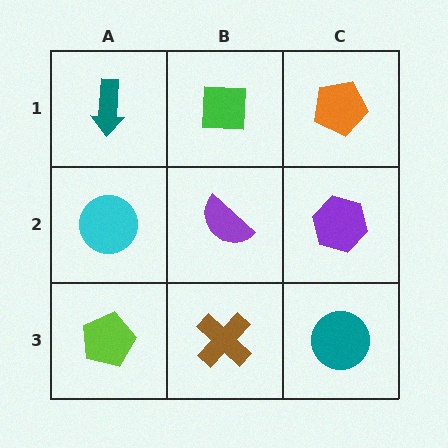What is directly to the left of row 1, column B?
A teal arrow.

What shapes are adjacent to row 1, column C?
A purple hexagon (row 2, column C), a green square (row 1, column B).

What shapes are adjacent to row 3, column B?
A purple semicircle (row 2, column B), a lime pentagon (row 3, column A), a teal circle (row 3, column C).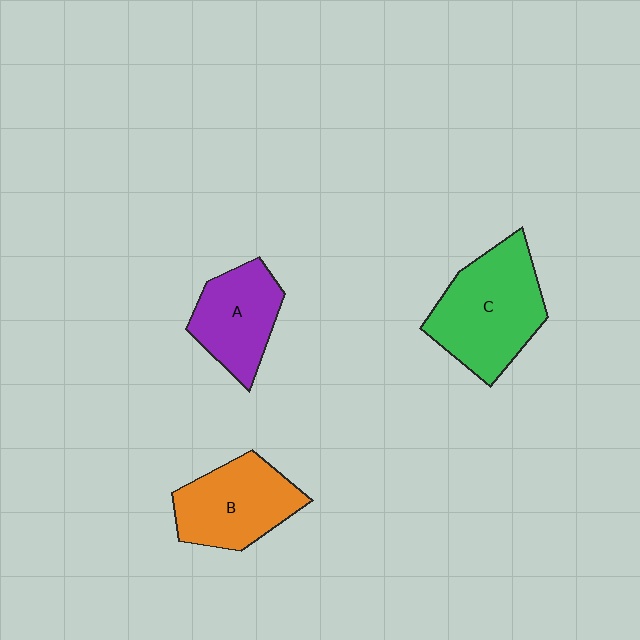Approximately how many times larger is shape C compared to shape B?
Approximately 1.3 times.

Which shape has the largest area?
Shape C (green).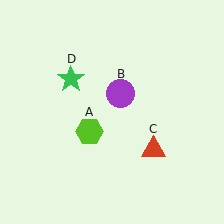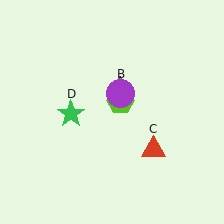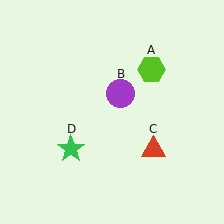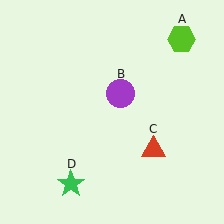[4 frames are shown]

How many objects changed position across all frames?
2 objects changed position: lime hexagon (object A), green star (object D).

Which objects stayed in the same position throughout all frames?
Purple circle (object B) and red triangle (object C) remained stationary.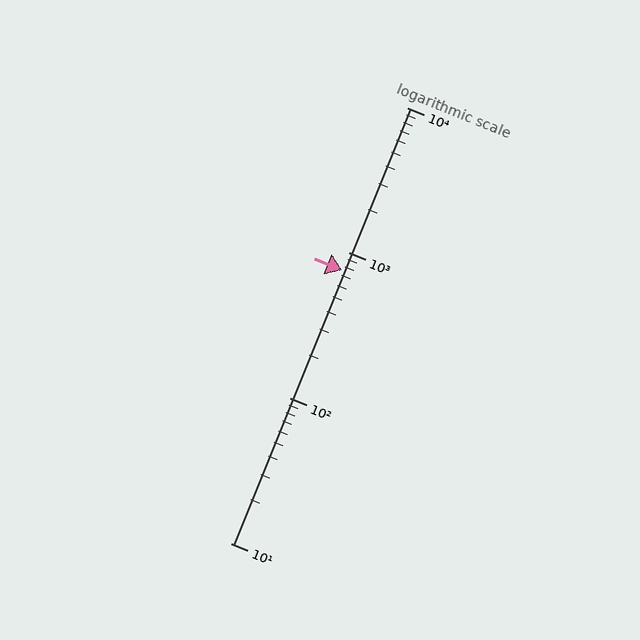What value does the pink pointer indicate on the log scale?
The pointer indicates approximately 760.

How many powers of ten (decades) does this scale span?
The scale spans 3 decades, from 10 to 10000.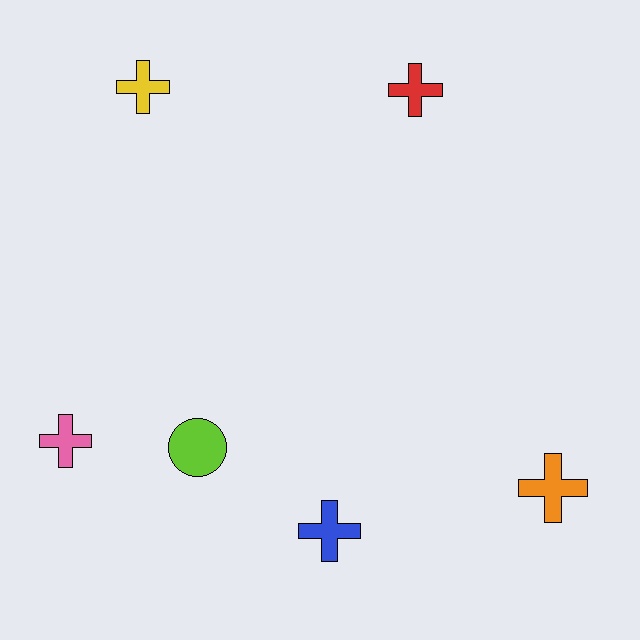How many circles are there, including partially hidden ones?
There is 1 circle.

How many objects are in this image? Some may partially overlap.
There are 6 objects.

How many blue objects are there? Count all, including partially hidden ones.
There is 1 blue object.